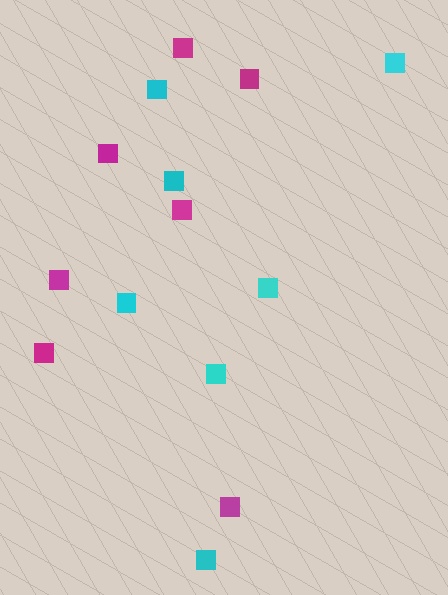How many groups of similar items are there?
There are 2 groups: one group of magenta squares (7) and one group of cyan squares (7).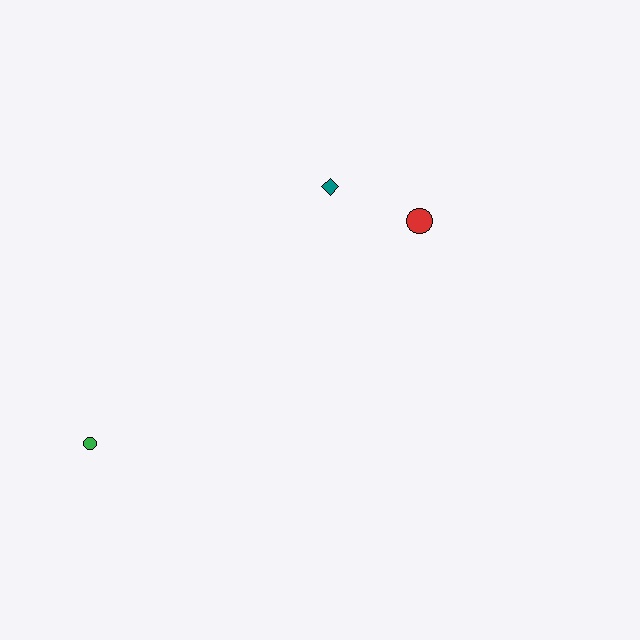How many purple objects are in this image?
There are no purple objects.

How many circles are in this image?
There are 2 circles.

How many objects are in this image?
There are 3 objects.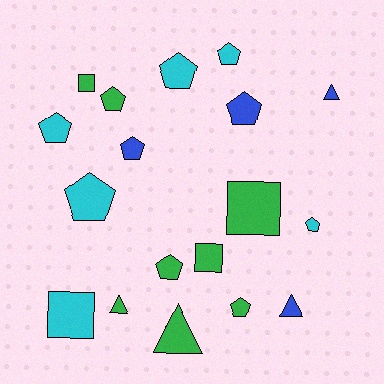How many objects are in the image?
There are 18 objects.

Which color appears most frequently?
Green, with 8 objects.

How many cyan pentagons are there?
There are 5 cyan pentagons.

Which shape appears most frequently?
Pentagon, with 10 objects.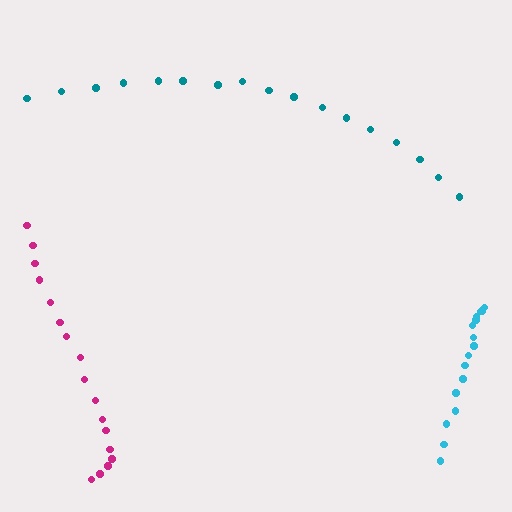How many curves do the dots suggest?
There are 3 distinct paths.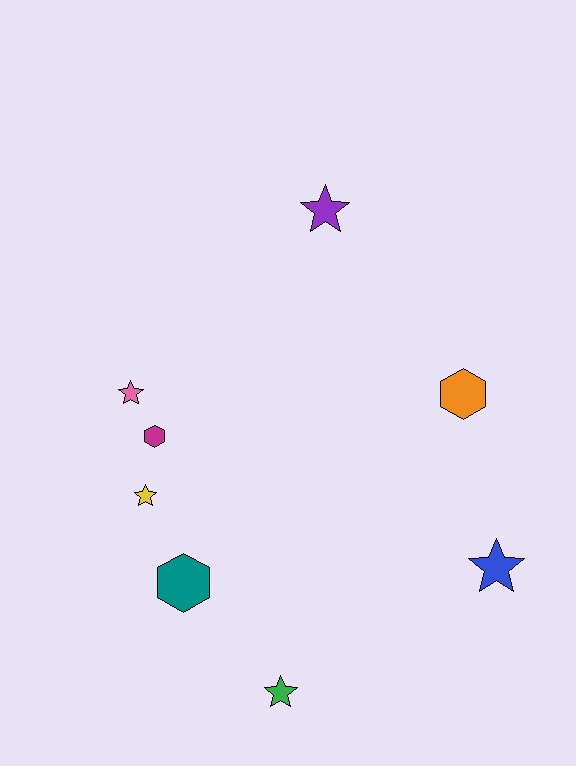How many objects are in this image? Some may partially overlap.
There are 8 objects.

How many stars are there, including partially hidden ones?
There are 5 stars.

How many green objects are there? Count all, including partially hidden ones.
There is 1 green object.